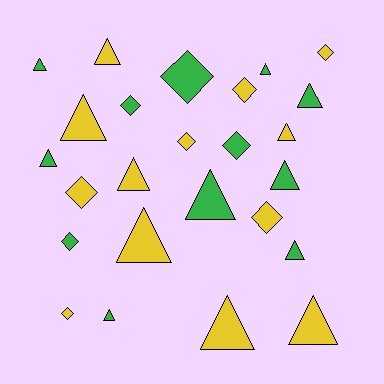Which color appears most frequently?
Yellow, with 13 objects.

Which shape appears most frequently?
Triangle, with 15 objects.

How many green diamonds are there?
There are 4 green diamonds.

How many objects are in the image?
There are 25 objects.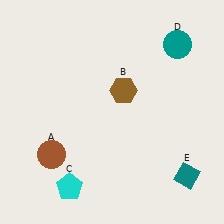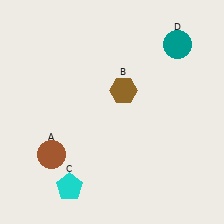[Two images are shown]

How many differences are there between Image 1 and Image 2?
There is 1 difference between the two images.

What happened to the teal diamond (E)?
The teal diamond (E) was removed in Image 2. It was in the bottom-right area of Image 1.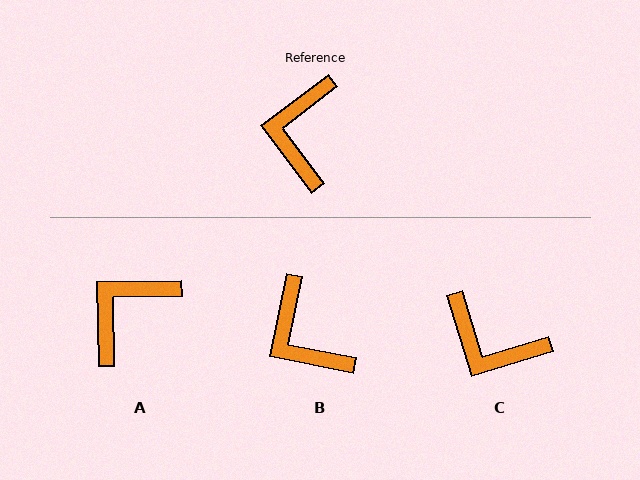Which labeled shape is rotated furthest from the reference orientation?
C, about 70 degrees away.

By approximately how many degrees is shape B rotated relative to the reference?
Approximately 41 degrees counter-clockwise.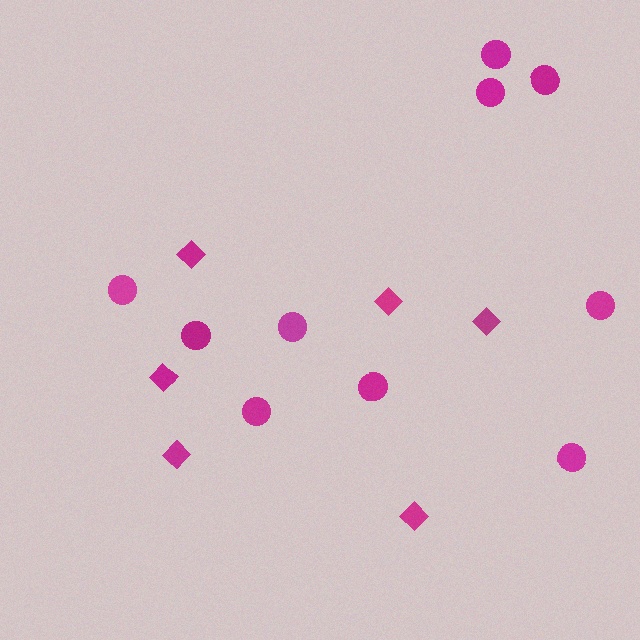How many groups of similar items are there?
There are 2 groups: one group of circles (10) and one group of diamonds (6).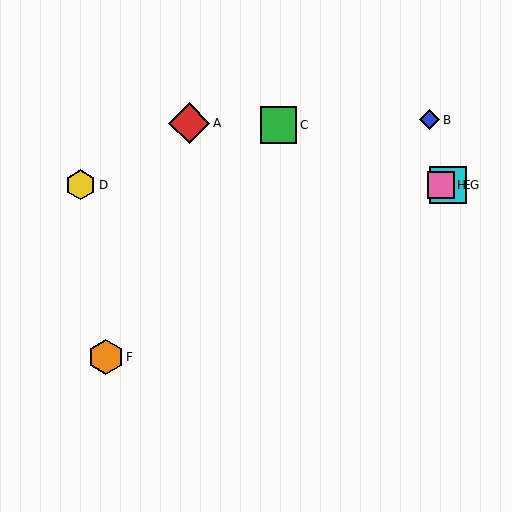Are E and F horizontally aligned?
No, E is at y≈185 and F is at y≈357.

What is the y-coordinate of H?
Object H is at y≈185.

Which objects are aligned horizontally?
Objects D, E, G, H are aligned horizontally.